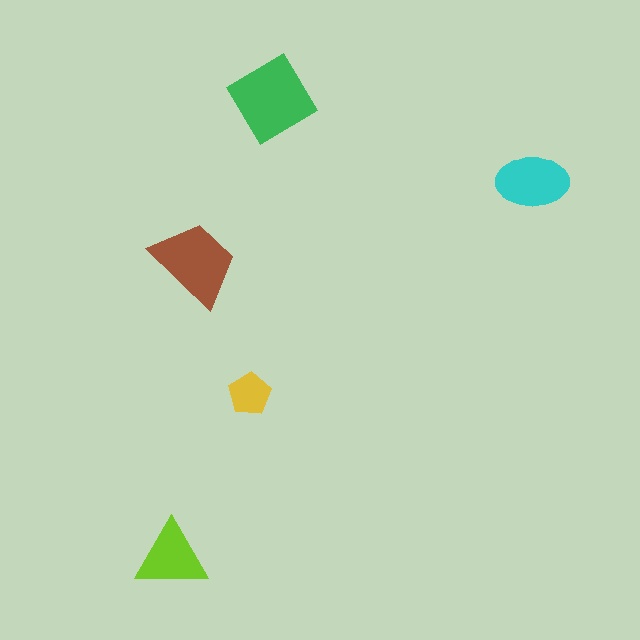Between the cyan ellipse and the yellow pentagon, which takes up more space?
The cyan ellipse.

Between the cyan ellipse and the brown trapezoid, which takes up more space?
The brown trapezoid.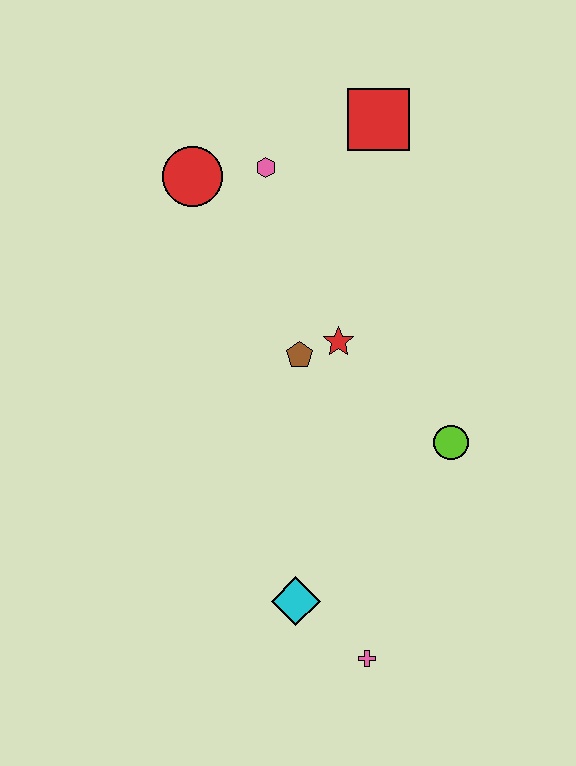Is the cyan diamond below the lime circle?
Yes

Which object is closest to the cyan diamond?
The pink cross is closest to the cyan diamond.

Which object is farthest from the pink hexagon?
The pink cross is farthest from the pink hexagon.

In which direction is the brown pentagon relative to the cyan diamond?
The brown pentagon is above the cyan diamond.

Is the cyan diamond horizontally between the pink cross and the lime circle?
No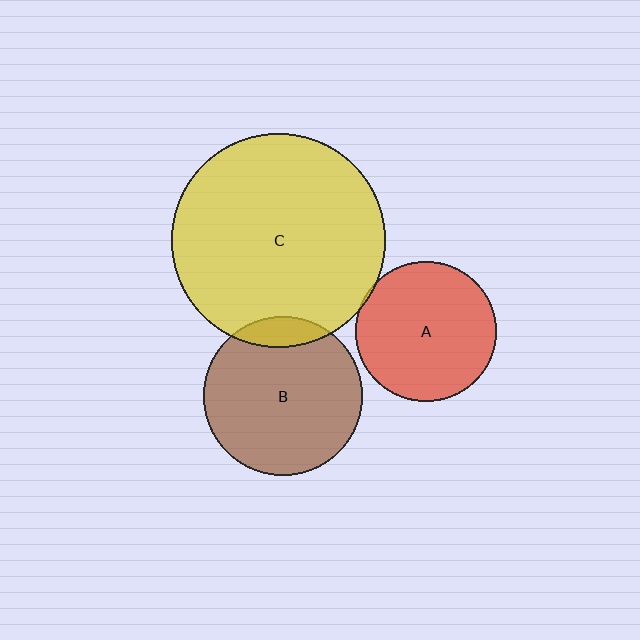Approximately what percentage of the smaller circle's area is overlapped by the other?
Approximately 5%.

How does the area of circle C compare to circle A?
Approximately 2.3 times.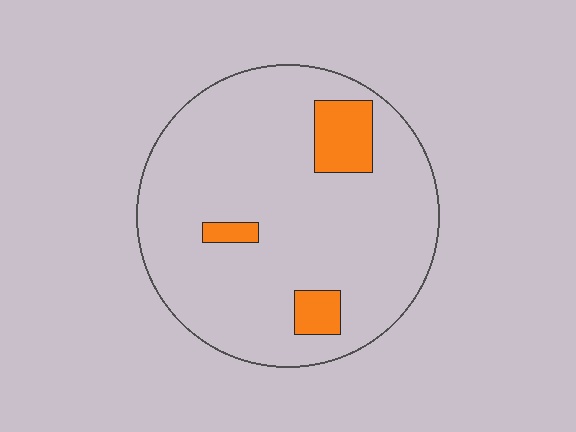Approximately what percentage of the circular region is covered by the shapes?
Approximately 10%.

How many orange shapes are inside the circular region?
3.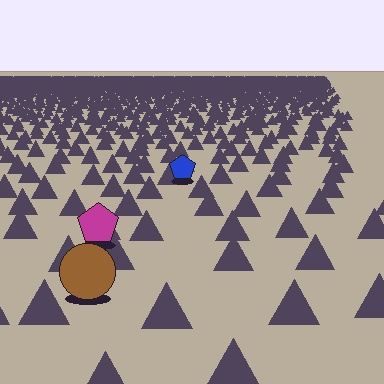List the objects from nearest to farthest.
From nearest to farthest: the brown circle, the magenta pentagon, the blue pentagon.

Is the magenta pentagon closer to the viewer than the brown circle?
No. The brown circle is closer — you can tell from the texture gradient: the ground texture is coarser near it.